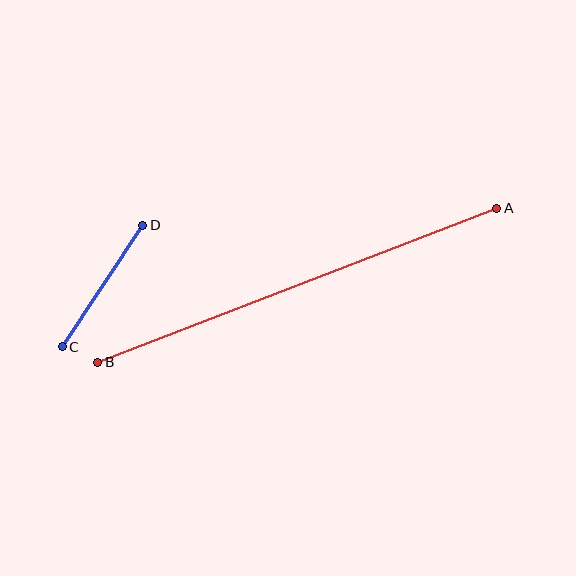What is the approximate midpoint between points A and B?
The midpoint is at approximately (297, 285) pixels.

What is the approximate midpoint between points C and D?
The midpoint is at approximately (103, 286) pixels.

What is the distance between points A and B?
The distance is approximately 428 pixels.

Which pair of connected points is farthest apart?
Points A and B are farthest apart.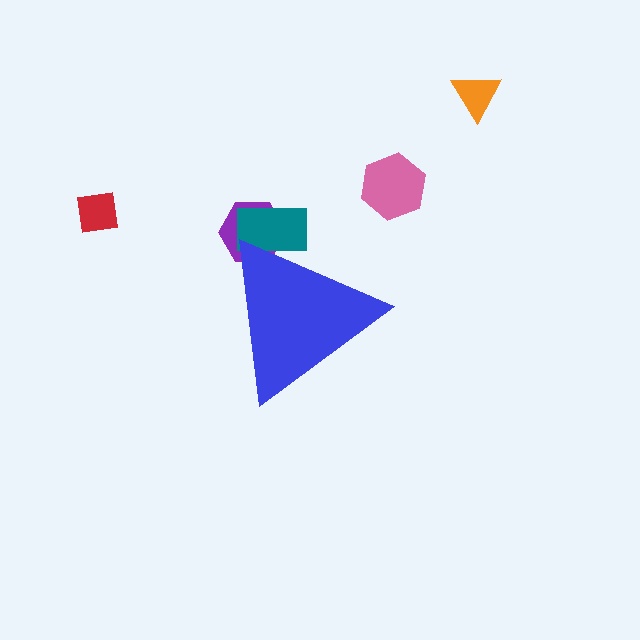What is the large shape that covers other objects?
A blue triangle.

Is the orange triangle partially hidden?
No, the orange triangle is fully visible.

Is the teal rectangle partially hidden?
Yes, the teal rectangle is partially hidden behind the blue triangle.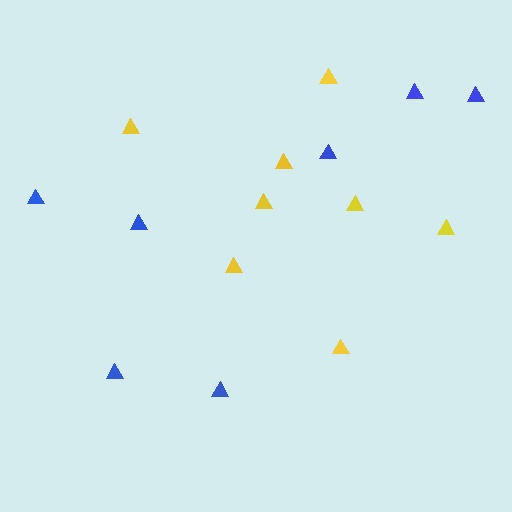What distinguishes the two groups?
There are 2 groups: one group of yellow triangles (8) and one group of blue triangles (7).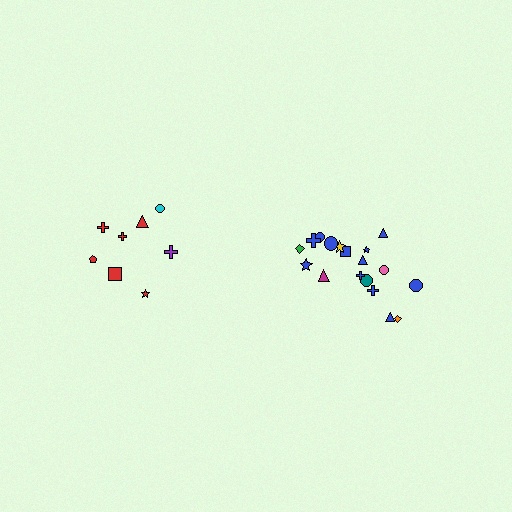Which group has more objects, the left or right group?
The right group.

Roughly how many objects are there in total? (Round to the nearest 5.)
Roughly 25 objects in total.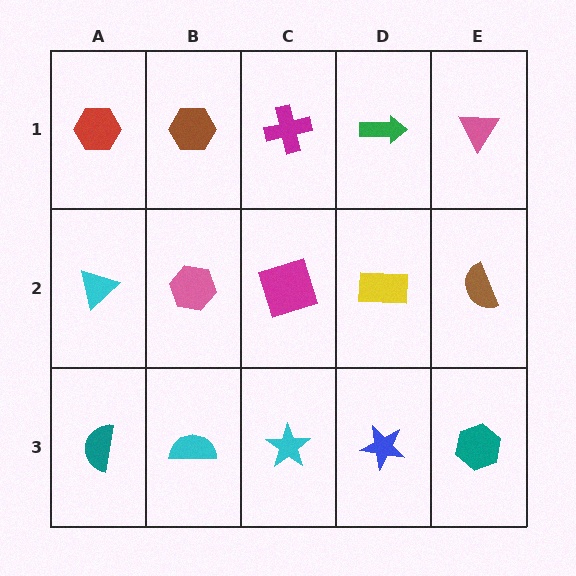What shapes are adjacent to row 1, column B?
A pink hexagon (row 2, column B), a red hexagon (row 1, column A), a magenta cross (row 1, column C).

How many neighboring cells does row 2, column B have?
4.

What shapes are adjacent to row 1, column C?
A magenta square (row 2, column C), a brown hexagon (row 1, column B), a green arrow (row 1, column D).